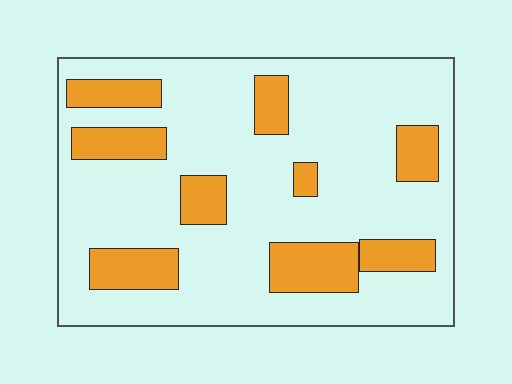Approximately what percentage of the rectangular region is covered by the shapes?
Approximately 25%.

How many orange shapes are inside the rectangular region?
9.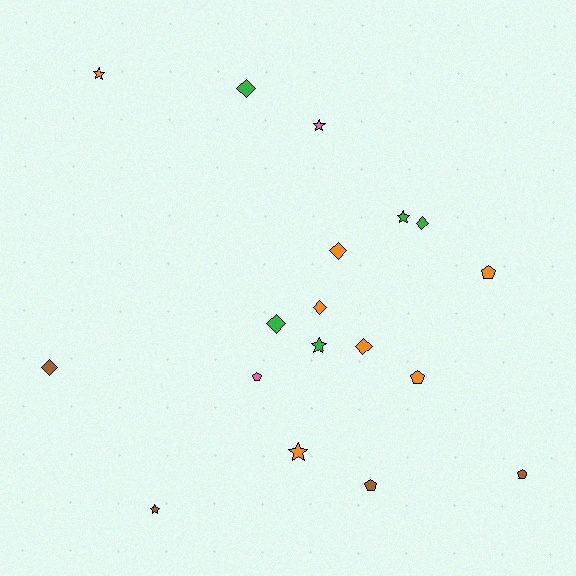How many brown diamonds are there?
There is 1 brown diamond.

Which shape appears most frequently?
Diamond, with 7 objects.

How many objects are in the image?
There are 18 objects.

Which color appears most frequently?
Orange, with 7 objects.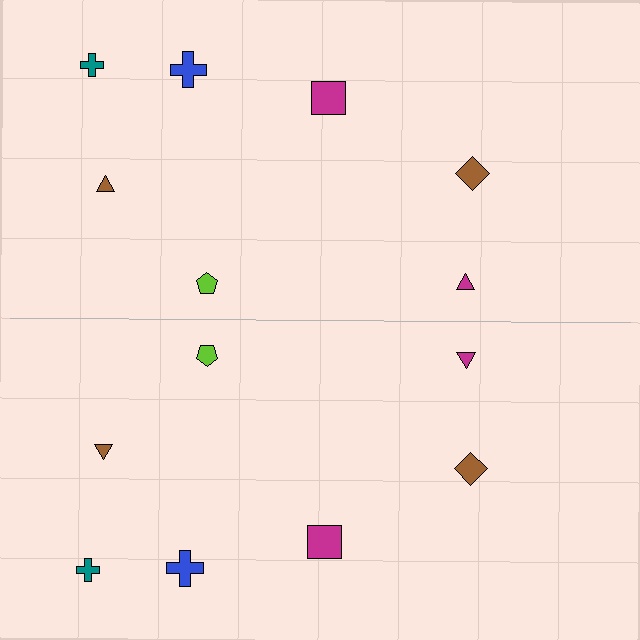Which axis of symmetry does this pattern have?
The pattern has a horizontal axis of symmetry running through the center of the image.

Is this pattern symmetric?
Yes, this pattern has bilateral (reflection) symmetry.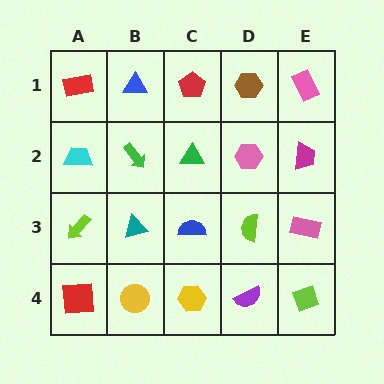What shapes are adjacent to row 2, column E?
A pink rectangle (row 1, column E), a pink rectangle (row 3, column E), a pink hexagon (row 2, column D).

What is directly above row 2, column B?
A blue triangle.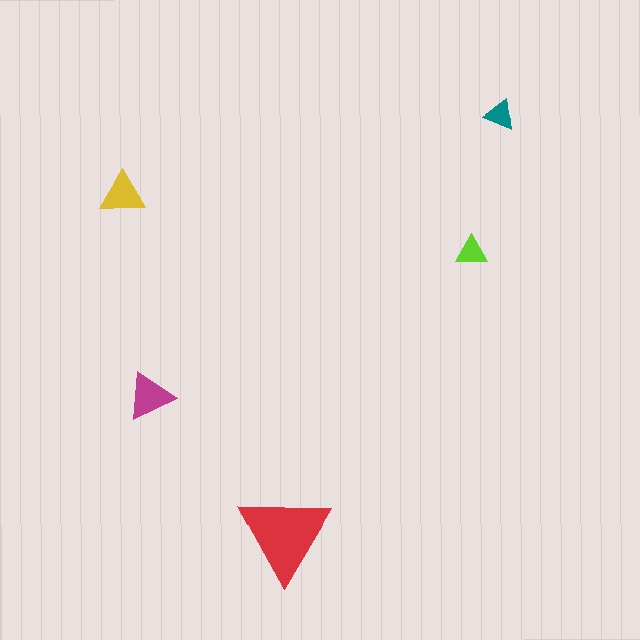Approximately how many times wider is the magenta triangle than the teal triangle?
About 1.5 times wider.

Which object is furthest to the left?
The yellow triangle is leftmost.